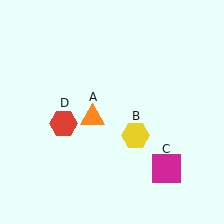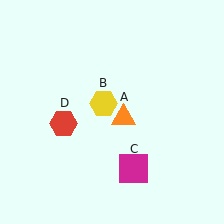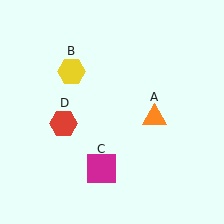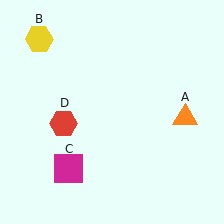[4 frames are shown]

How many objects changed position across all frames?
3 objects changed position: orange triangle (object A), yellow hexagon (object B), magenta square (object C).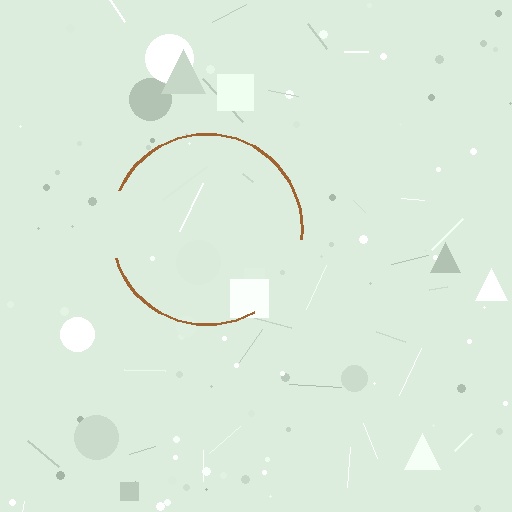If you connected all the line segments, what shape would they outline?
They would outline a circle.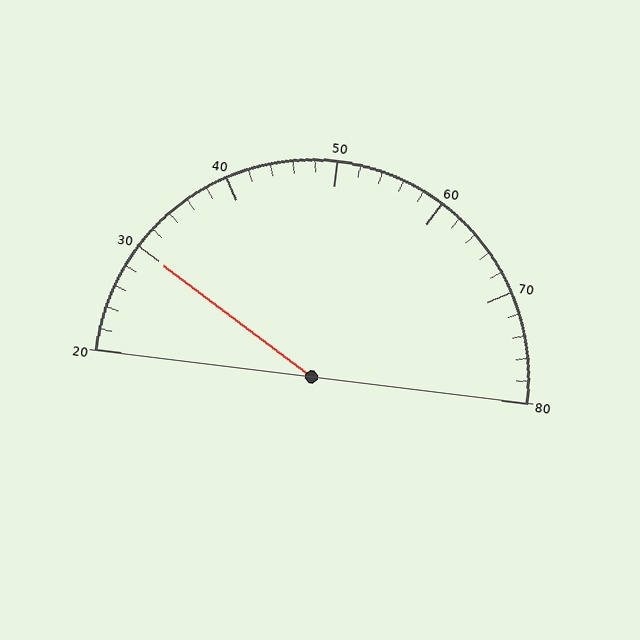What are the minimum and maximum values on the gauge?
The gauge ranges from 20 to 80.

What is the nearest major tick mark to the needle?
The nearest major tick mark is 30.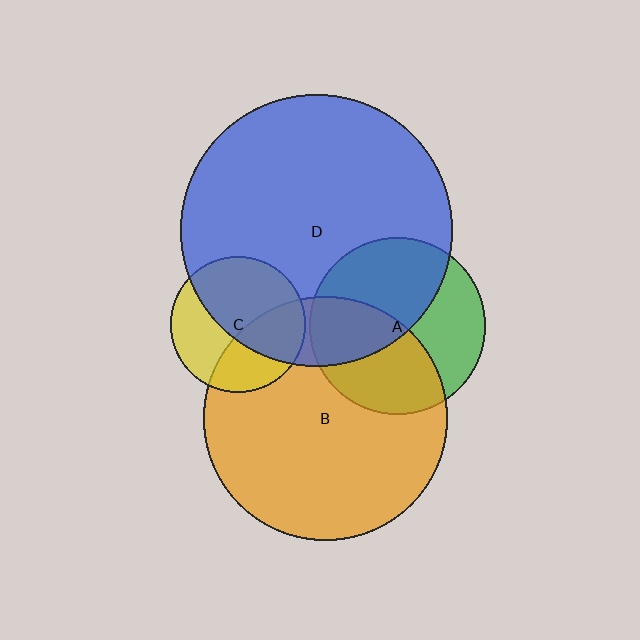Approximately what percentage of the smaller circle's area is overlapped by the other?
Approximately 40%.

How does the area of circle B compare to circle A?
Approximately 1.9 times.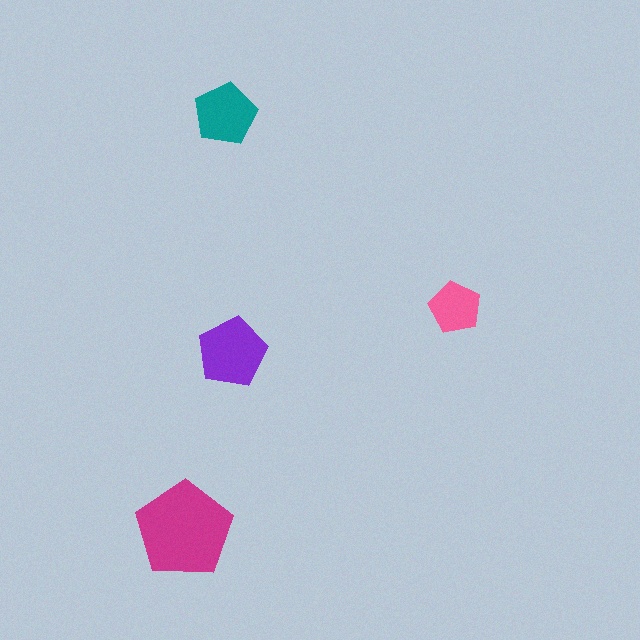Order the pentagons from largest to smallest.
the magenta one, the purple one, the teal one, the pink one.